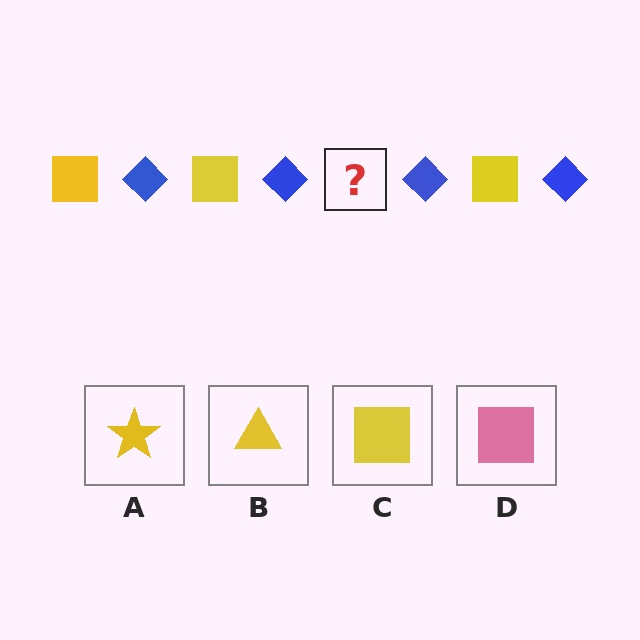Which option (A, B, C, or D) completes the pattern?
C.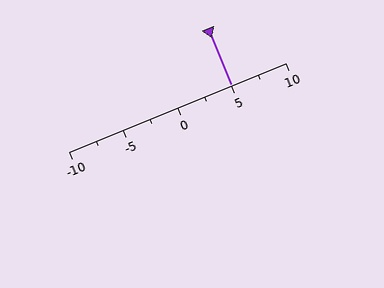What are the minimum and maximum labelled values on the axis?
The axis runs from -10 to 10.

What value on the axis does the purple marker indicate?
The marker indicates approximately 5.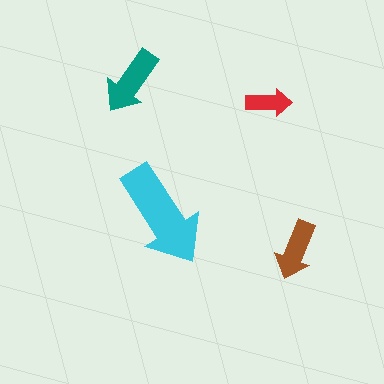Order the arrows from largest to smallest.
the cyan one, the teal one, the brown one, the red one.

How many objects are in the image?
There are 4 objects in the image.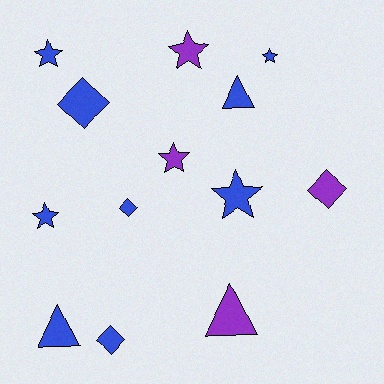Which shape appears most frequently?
Star, with 6 objects.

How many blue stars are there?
There are 4 blue stars.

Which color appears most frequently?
Blue, with 9 objects.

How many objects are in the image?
There are 13 objects.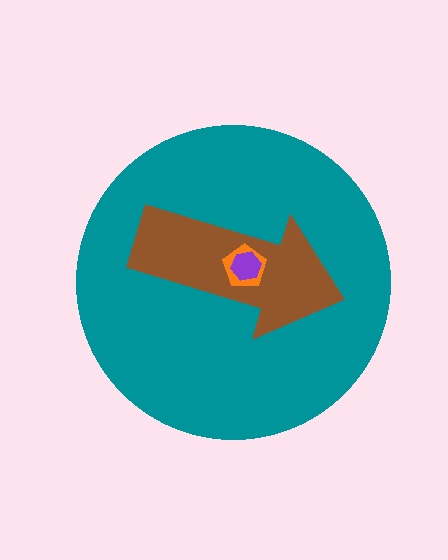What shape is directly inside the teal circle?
The brown arrow.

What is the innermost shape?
The purple hexagon.